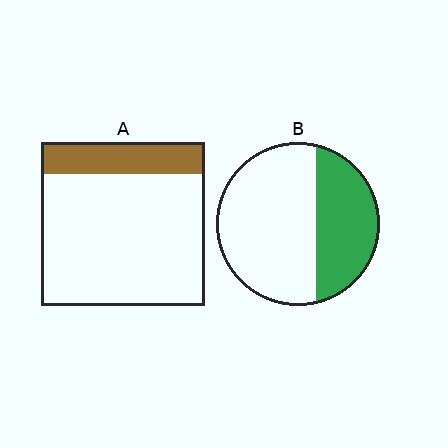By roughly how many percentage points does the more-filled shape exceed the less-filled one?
By roughly 15 percentage points (B over A).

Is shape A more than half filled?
No.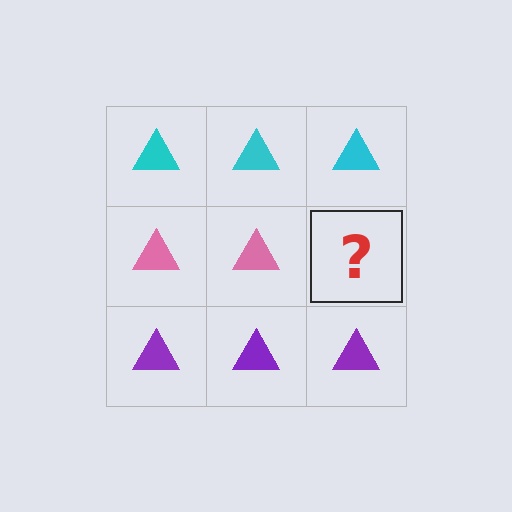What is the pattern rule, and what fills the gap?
The rule is that each row has a consistent color. The gap should be filled with a pink triangle.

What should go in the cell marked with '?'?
The missing cell should contain a pink triangle.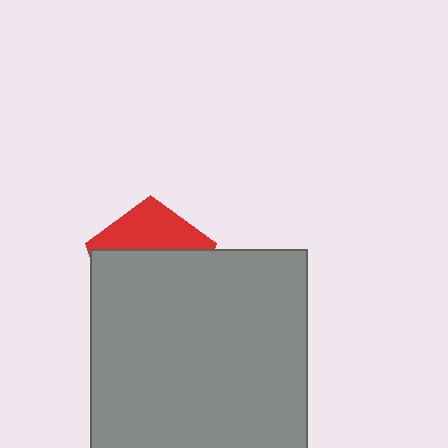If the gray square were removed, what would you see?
You would see the complete red pentagon.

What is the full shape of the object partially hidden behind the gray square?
The partially hidden object is a red pentagon.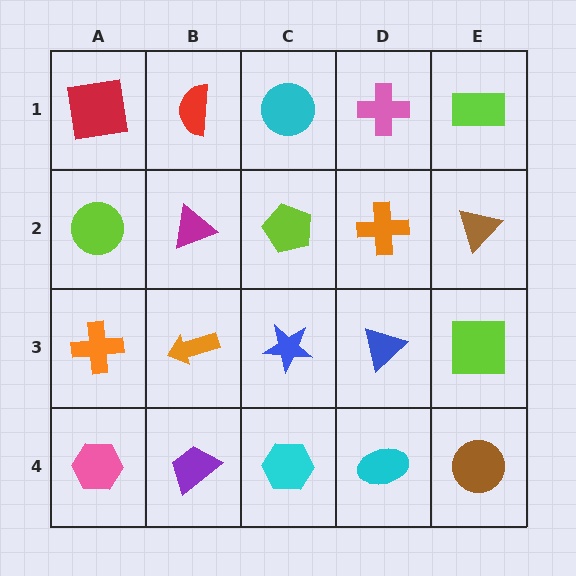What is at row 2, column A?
A lime circle.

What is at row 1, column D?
A pink cross.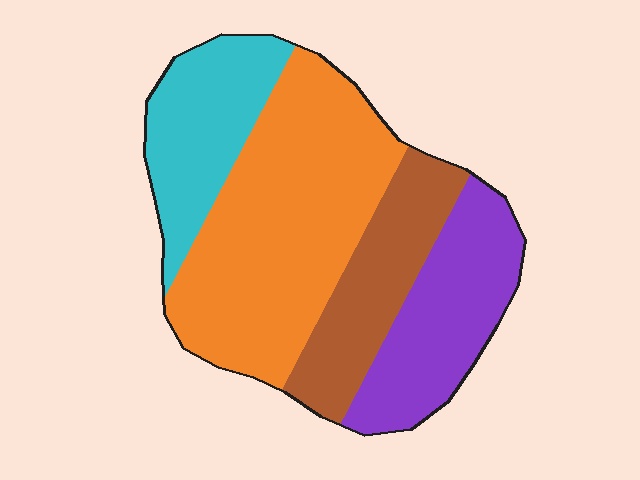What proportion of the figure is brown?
Brown covers about 20% of the figure.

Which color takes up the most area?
Orange, at roughly 40%.